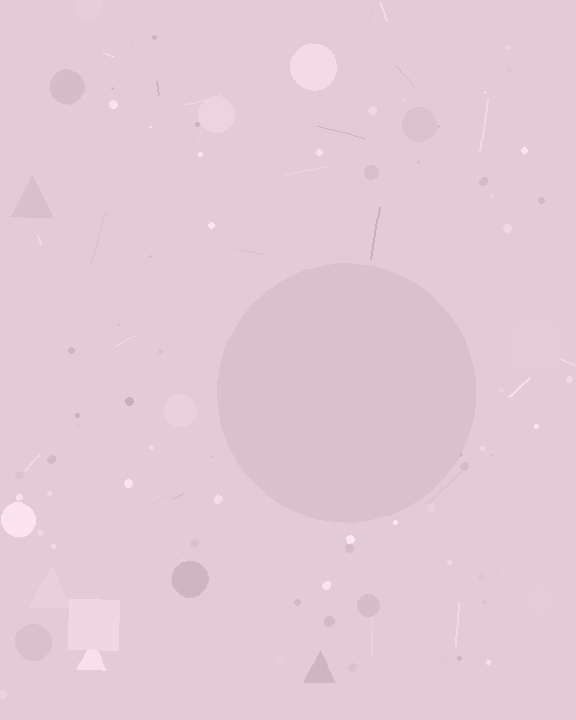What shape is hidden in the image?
A circle is hidden in the image.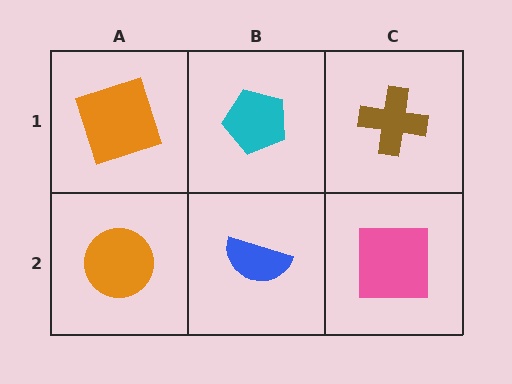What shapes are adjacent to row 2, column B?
A cyan pentagon (row 1, column B), an orange circle (row 2, column A), a pink square (row 2, column C).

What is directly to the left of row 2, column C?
A blue semicircle.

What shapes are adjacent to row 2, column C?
A brown cross (row 1, column C), a blue semicircle (row 2, column B).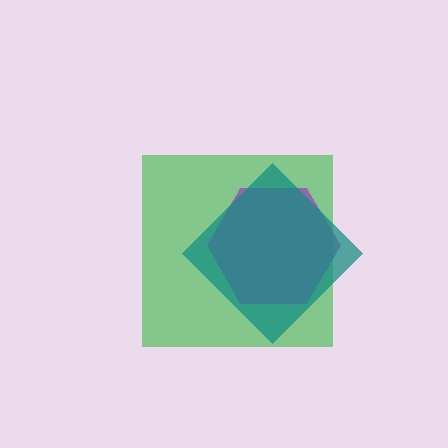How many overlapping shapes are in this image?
There are 3 overlapping shapes in the image.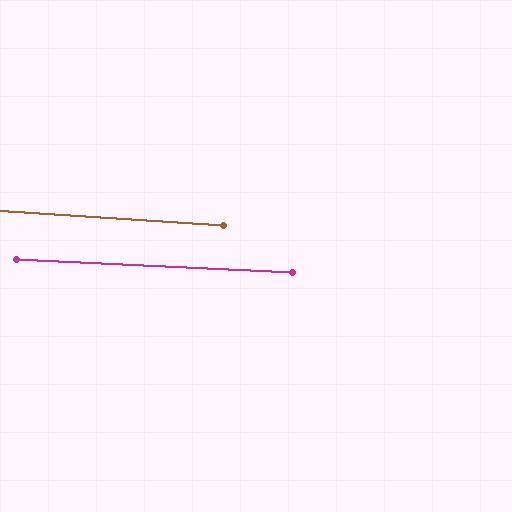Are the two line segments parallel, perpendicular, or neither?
Parallel — their directions differ by only 1.1°.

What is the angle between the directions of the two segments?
Approximately 1 degree.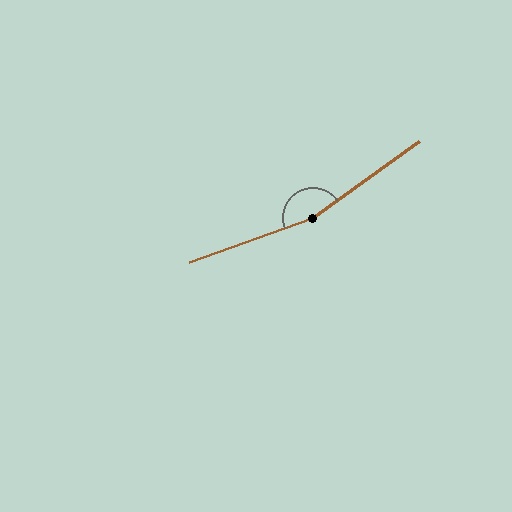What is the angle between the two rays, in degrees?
Approximately 164 degrees.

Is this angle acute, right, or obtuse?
It is obtuse.